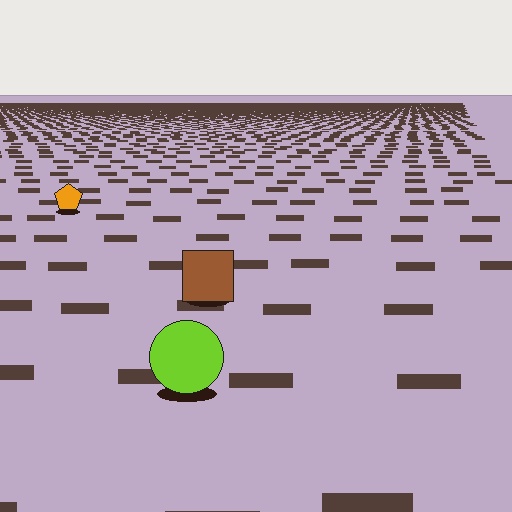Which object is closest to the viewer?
The lime circle is closest. The texture marks near it are larger and more spread out.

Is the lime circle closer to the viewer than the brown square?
Yes. The lime circle is closer — you can tell from the texture gradient: the ground texture is coarser near it.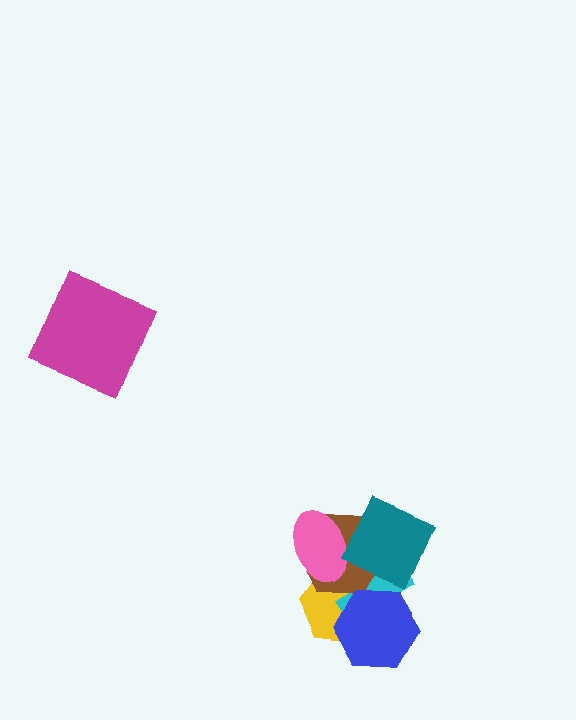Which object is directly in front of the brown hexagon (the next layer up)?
The pink ellipse is directly in front of the brown hexagon.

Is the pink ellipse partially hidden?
Yes, it is partially covered by another shape.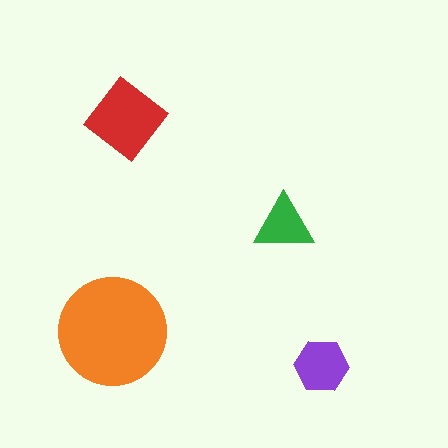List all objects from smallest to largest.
The green triangle, the purple hexagon, the red diamond, the orange circle.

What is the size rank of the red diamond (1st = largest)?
2nd.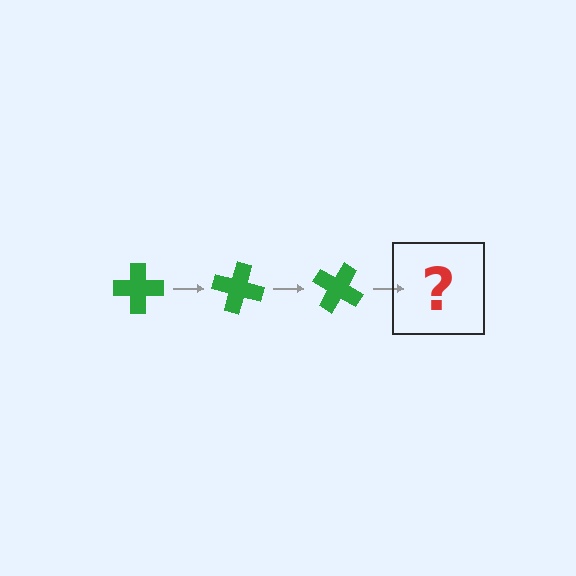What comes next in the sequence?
The next element should be a green cross rotated 45 degrees.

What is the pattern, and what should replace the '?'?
The pattern is that the cross rotates 15 degrees each step. The '?' should be a green cross rotated 45 degrees.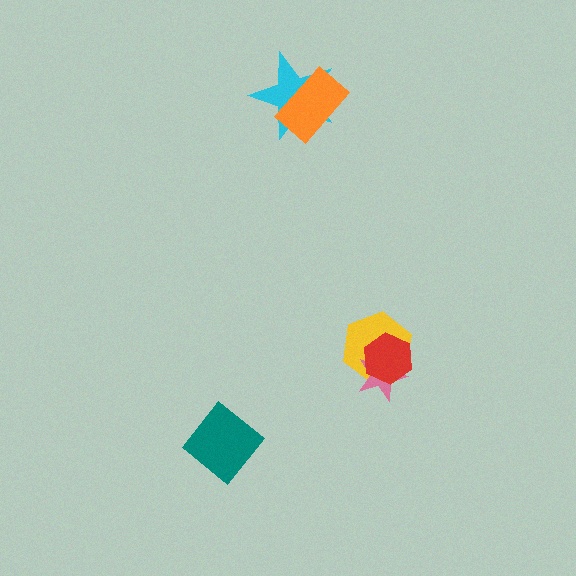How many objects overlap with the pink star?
2 objects overlap with the pink star.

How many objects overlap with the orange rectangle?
1 object overlaps with the orange rectangle.